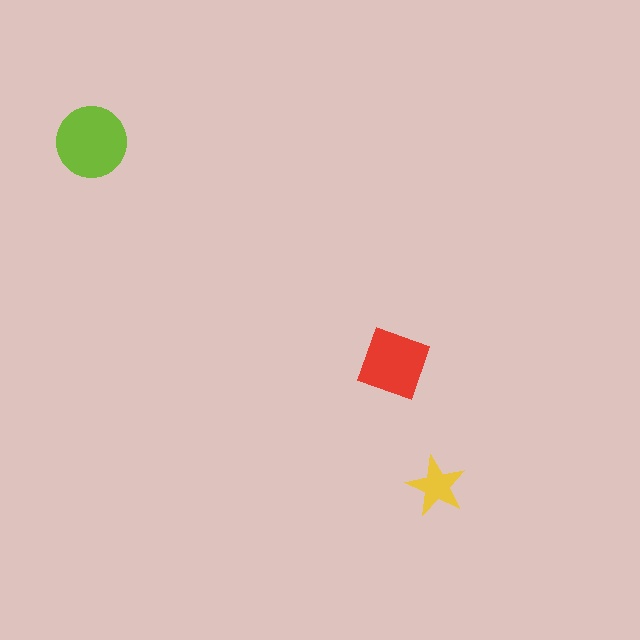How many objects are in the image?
There are 3 objects in the image.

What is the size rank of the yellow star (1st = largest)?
3rd.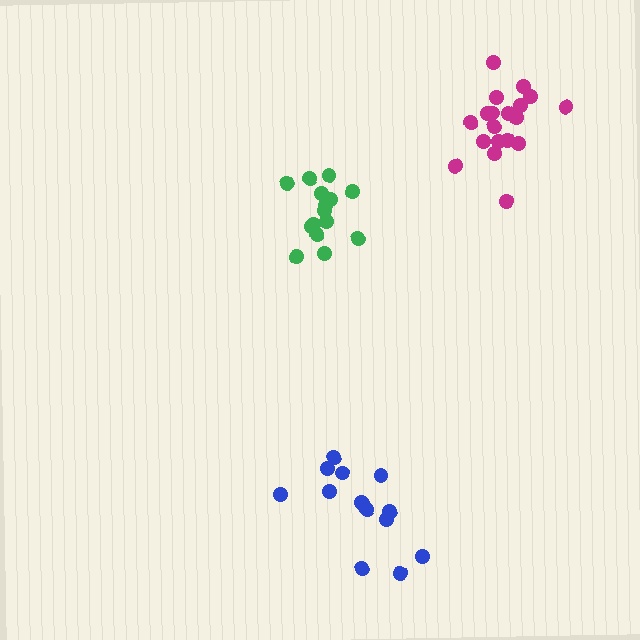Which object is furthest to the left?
The green cluster is leftmost.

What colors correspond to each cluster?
The clusters are colored: green, blue, magenta.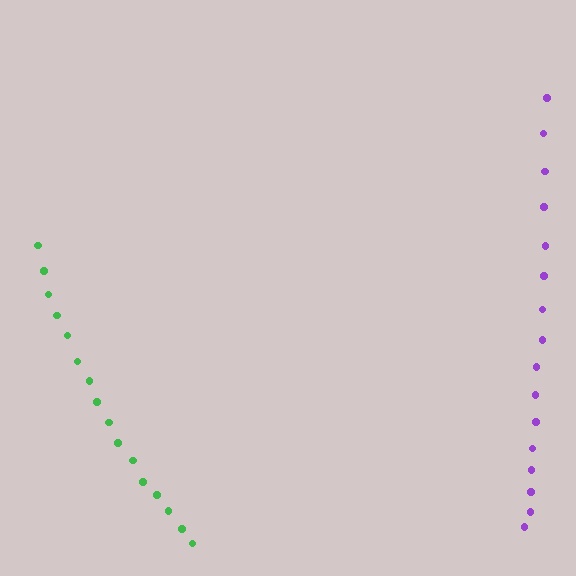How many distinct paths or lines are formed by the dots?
There are 2 distinct paths.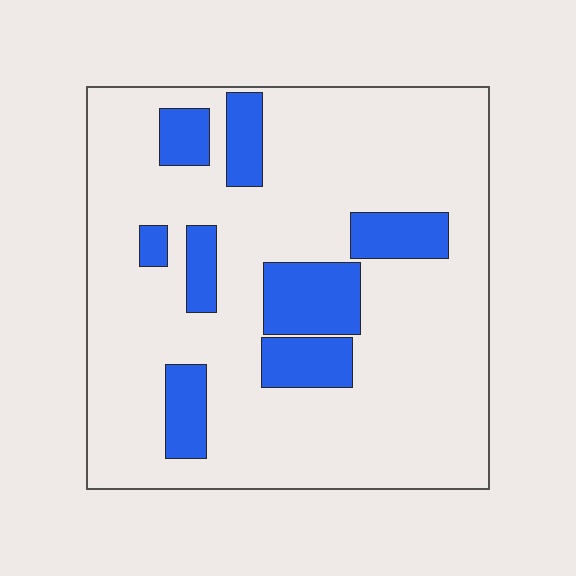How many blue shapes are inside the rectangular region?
8.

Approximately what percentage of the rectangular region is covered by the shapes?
Approximately 20%.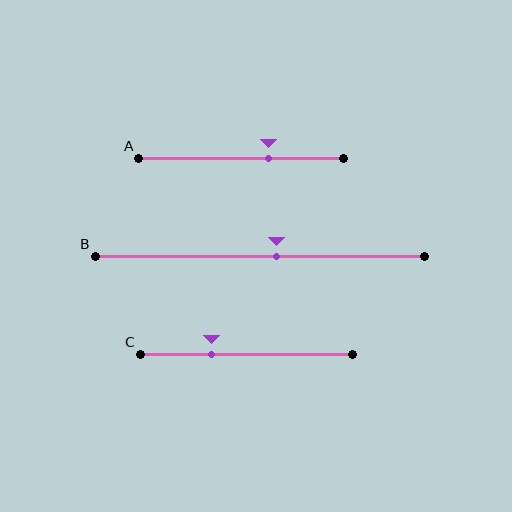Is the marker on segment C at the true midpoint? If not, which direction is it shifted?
No, the marker on segment C is shifted to the left by about 17% of the segment length.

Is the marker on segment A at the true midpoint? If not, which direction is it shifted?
No, the marker on segment A is shifted to the right by about 13% of the segment length.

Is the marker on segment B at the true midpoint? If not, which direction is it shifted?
No, the marker on segment B is shifted to the right by about 5% of the segment length.